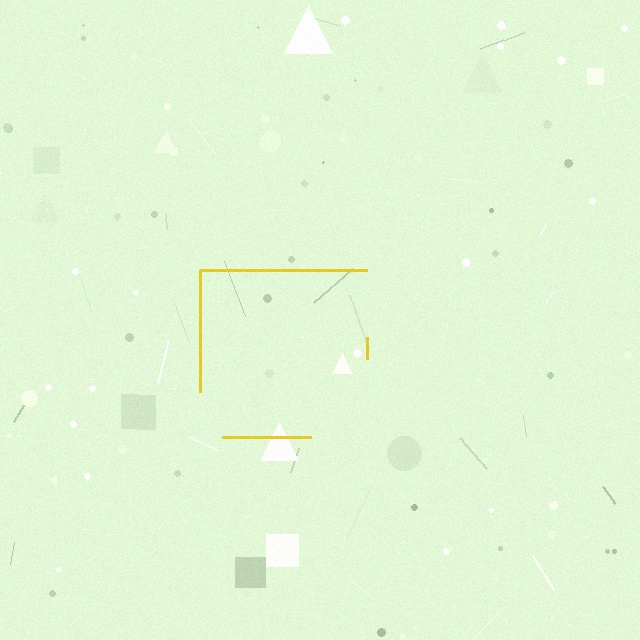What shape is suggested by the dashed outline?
The dashed outline suggests a square.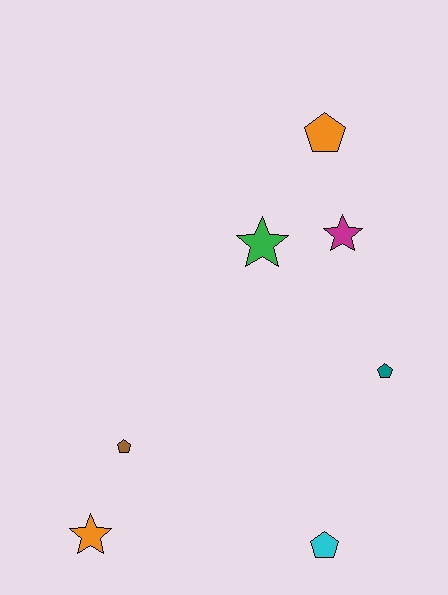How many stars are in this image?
There are 3 stars.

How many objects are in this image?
There are 7 objects.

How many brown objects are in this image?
There is 1 brown object.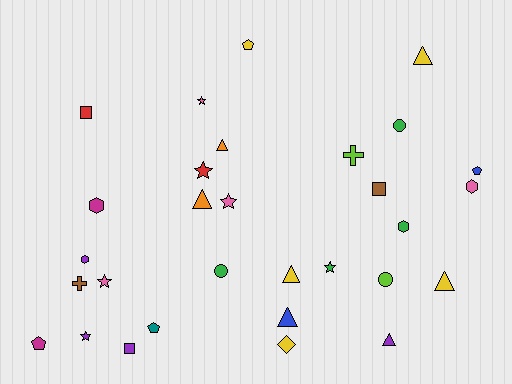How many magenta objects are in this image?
There are 2 magenta objects.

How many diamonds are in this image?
There is 1 diamond.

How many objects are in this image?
There are 30 objects.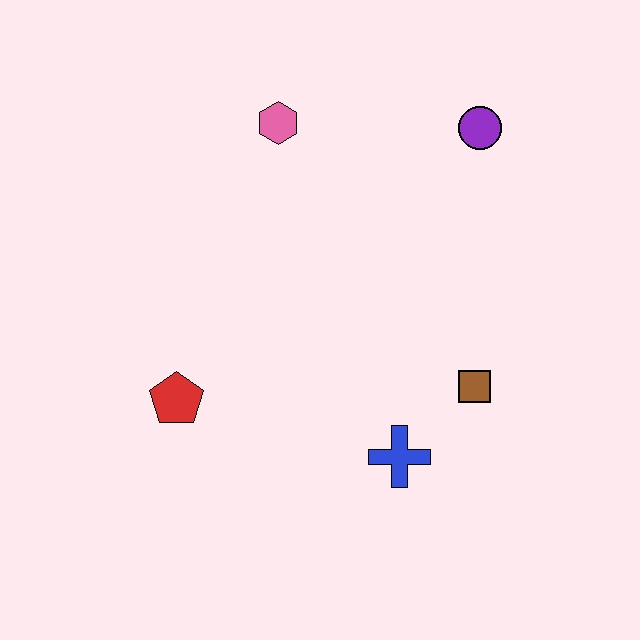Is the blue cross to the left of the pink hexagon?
No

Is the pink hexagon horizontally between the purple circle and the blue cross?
No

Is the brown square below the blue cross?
No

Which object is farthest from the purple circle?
The red pentagon is farthest from the purple circle.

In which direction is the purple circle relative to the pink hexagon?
The purple circle is to the right of the pink hexagon.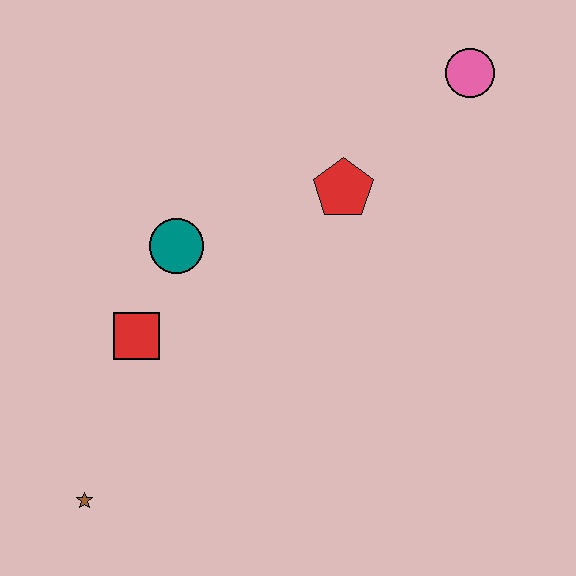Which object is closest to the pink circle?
The red pentagon is closest to the pink circle.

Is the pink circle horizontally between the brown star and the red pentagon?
No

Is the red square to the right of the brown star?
Yes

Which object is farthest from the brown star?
The pink circle is farthest from the brown star.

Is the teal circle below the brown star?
No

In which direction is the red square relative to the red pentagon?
The red square is to the left of the red pentagon.